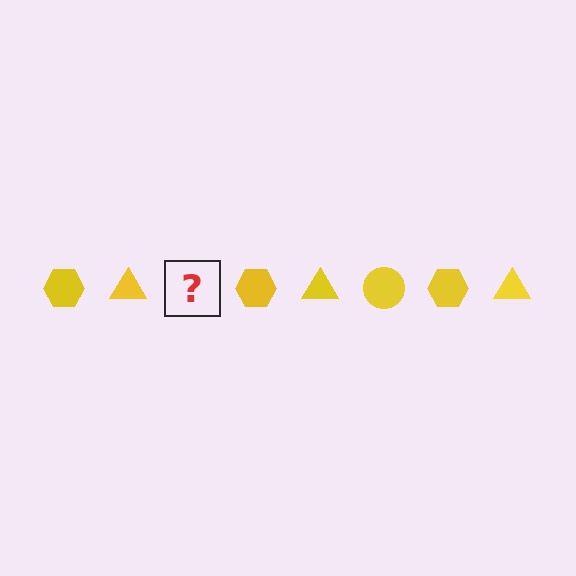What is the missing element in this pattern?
The missing element is a yellow circle.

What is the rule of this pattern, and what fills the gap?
The rule is that the pattern cycles through hexagon, triangle, circle shapes in yellow. The gap should be filled with a yellow circle.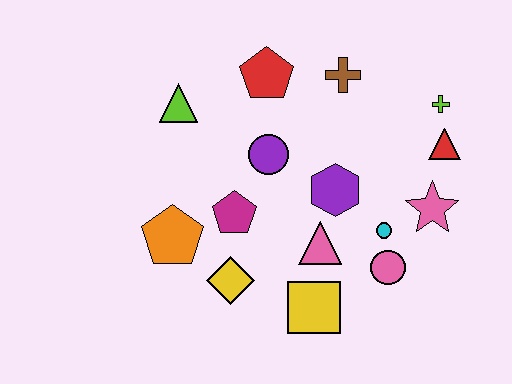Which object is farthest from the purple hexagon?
The lime triangle is farthest from the purple hexagon.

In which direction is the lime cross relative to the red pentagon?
The lime cross is to the right of the red pentagon.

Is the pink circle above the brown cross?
No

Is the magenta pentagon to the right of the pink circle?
No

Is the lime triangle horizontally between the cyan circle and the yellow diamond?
No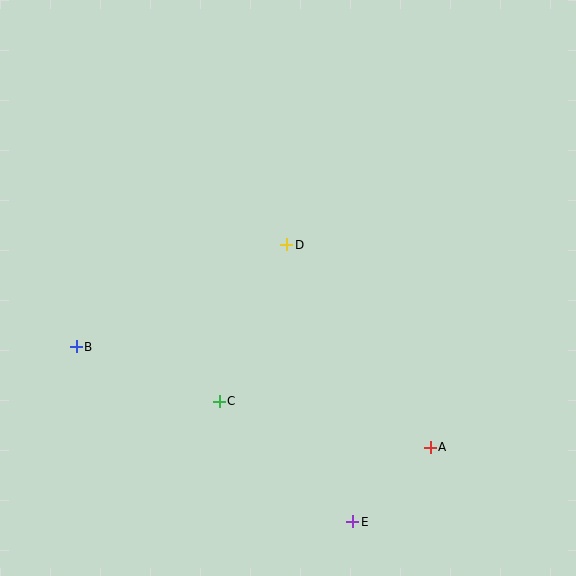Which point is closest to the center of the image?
Point D at (287, 245) is closest to the center.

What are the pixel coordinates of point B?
Point B is at (76, 347).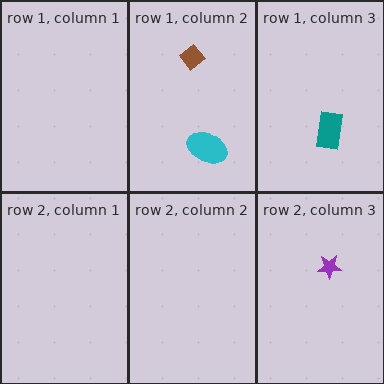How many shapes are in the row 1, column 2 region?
2.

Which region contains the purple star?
The row 2, column 3 region.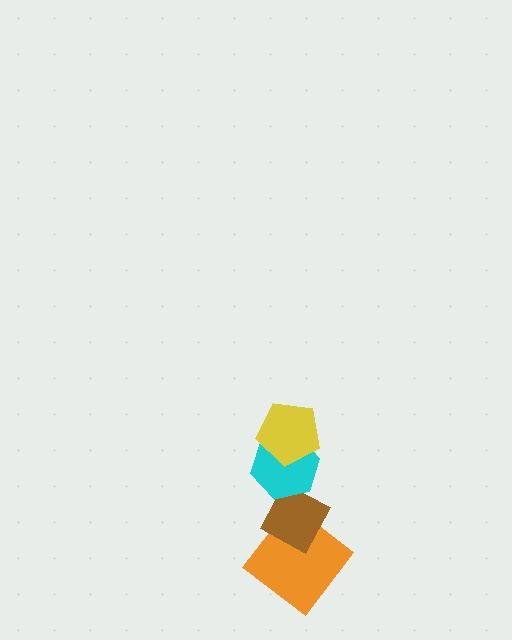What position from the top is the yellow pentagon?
The yellow pentagon is 1st from the top.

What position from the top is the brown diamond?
The brown diamond is 3rd from the top.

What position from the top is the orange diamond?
The orange diamond is 4th from the top.